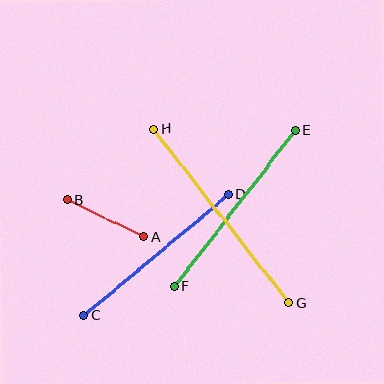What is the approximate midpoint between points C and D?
The midpoint is at approximately (156, 255) pixels.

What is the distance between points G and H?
The distance is approximately 220 pixels.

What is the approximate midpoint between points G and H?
The midpoint is at approximately (221, 216) pixels.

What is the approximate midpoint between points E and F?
The midpoint is at approximately (234, 208) pixels.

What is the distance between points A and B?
The distance is approximately 85 pixels.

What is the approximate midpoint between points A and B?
The midpoint is at approximately (105, 218) pixels.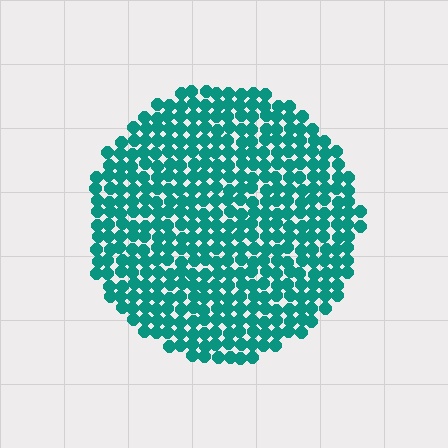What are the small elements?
The small elements are circles.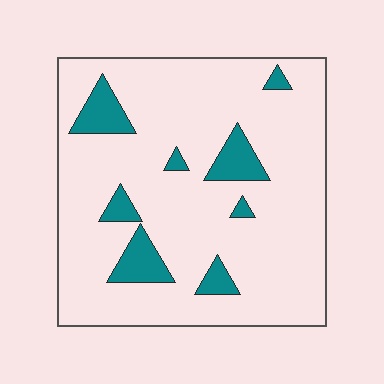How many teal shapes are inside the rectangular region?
8.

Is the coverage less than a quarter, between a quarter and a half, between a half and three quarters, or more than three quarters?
Less than a quarter.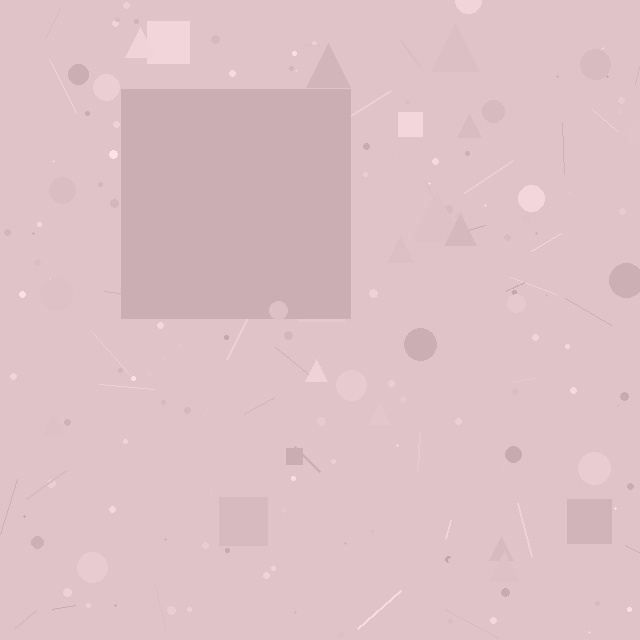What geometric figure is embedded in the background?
A square is embedded in the background.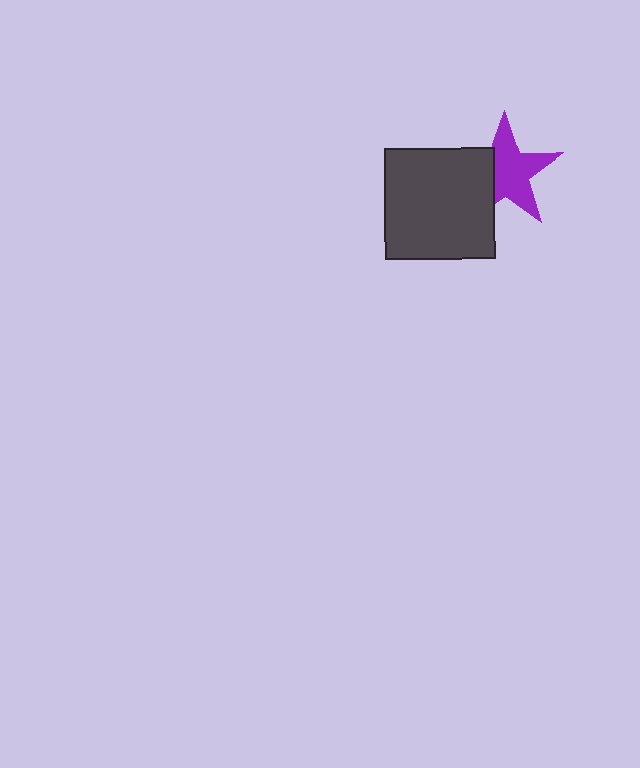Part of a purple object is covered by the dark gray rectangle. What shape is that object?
It is a star.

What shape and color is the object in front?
The object in front is a dark gray rectangle.